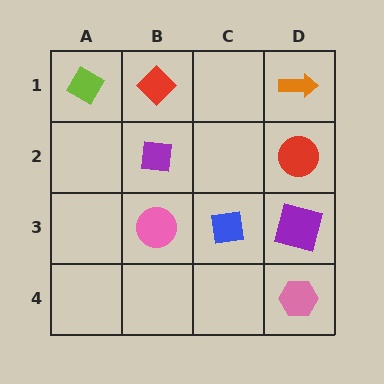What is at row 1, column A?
A lime diamond.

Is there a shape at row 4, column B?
No, that cell is empty.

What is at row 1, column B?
A red diamond.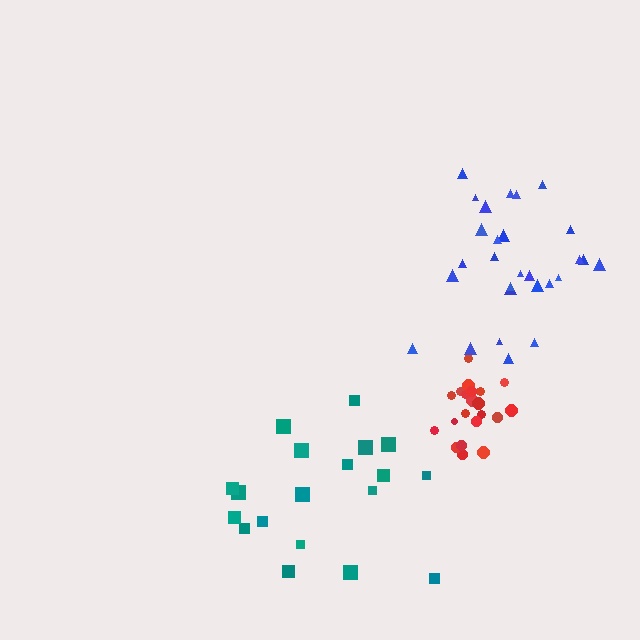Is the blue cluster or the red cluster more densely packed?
Red.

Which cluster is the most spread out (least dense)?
Teal.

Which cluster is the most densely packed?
Red.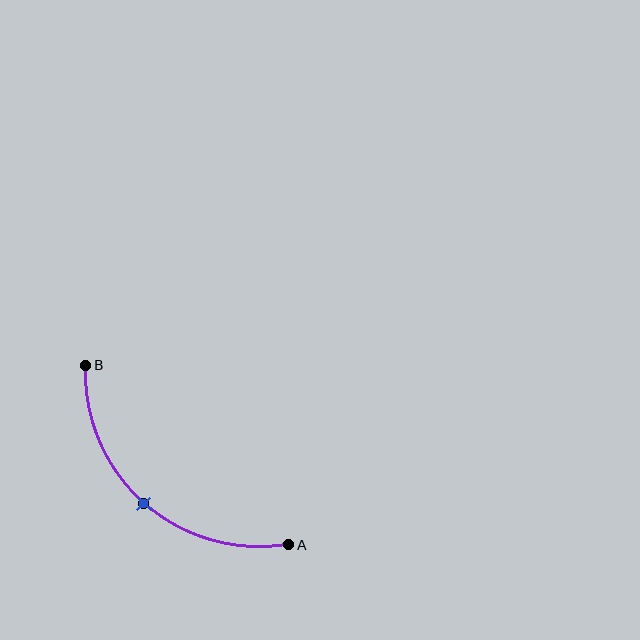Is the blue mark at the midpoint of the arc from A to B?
Yes. The blue mark lies on the arc at equal arc-length from both A and B — it is the arc midpoint.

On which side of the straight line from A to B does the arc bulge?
The arc bulges below and to the left of the straight line connecting A and B.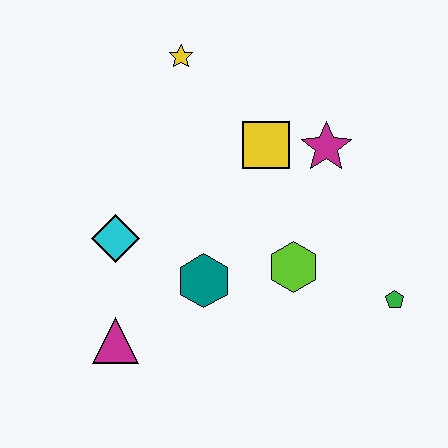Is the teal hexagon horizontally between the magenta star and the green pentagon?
No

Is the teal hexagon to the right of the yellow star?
Yes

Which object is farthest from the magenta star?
The magenta triangle is farthest from the magenta star.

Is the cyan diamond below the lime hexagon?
No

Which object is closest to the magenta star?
The yellow square is closest to the magenta star.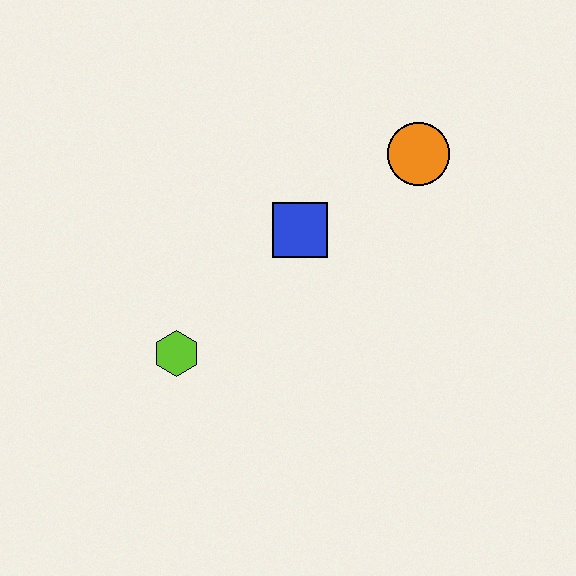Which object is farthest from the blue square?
The lime hexagon is farthest from the blue square.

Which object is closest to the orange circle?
The blue square is closest to the orange circle.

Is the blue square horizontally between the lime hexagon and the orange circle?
Yes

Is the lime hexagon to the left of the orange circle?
Yes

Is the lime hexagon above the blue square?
No